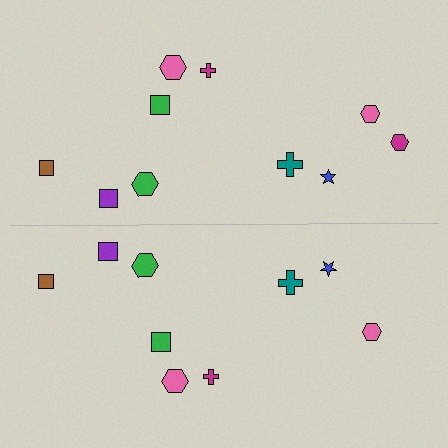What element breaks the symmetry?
A magenta hexagon is missing from the bottom side.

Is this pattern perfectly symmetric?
No, the pattern is not perfectly symmetric. A magenta hexagon is missing from the bottom side.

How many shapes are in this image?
There are 19 shapes in this image.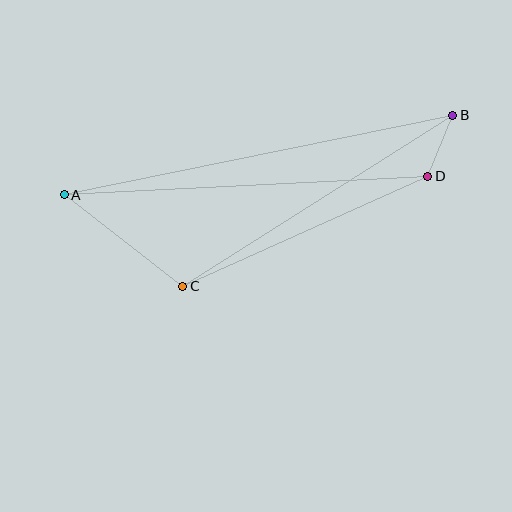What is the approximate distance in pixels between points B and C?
The distance between B and C is approximately 320 pixels.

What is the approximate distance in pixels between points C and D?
The distance between C and D is approximately 269 pixels.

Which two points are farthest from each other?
Points A and B are farthest from each other.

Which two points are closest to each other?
Points B and D are closest to each other.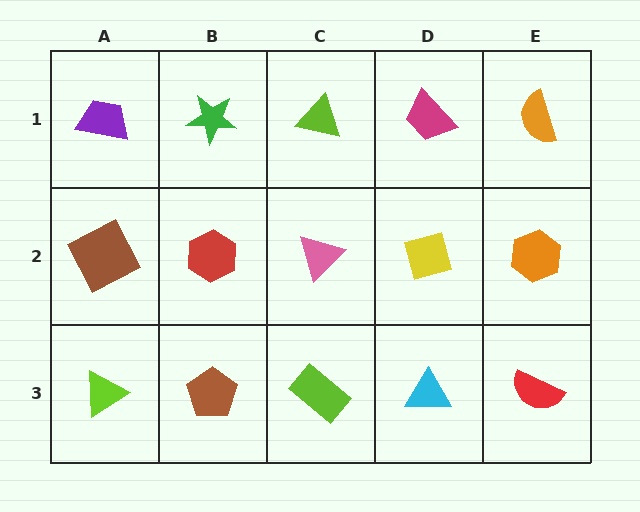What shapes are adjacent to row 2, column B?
A green star (row 1, column B), a brown pentagon (row 3, column B), a brown square (row 2, column A), a pink triangle (row 2, column C).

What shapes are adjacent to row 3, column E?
An orange hexagon (row 2, column E), a cyan triangle (row 3, column D).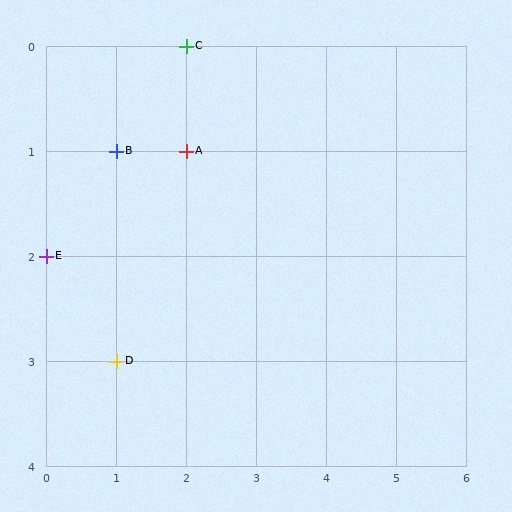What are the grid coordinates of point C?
Point C is at grid coordinates (2, 0).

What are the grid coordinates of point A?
Point A is at grid coordinates (2, 1).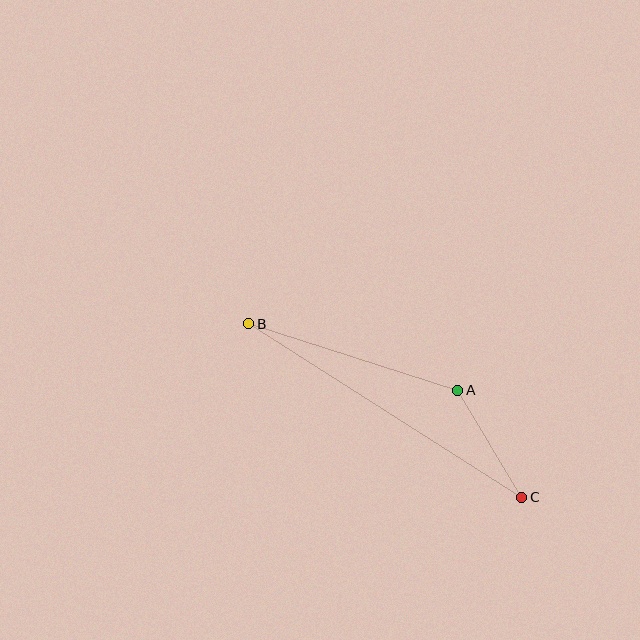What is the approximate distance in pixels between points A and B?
The distance between A and B is approximately 219 pixels.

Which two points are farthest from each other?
Points B and C are farthest from each other.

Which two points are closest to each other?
Points A and C are closest to each other.